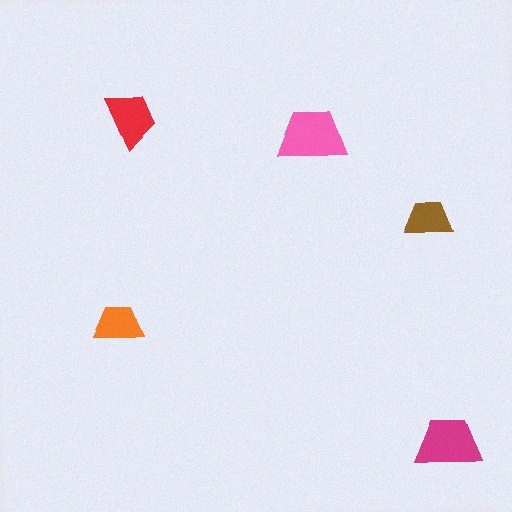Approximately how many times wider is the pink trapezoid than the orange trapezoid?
About 1.5 times wider.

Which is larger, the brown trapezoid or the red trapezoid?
The red one.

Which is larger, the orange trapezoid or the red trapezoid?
The red one.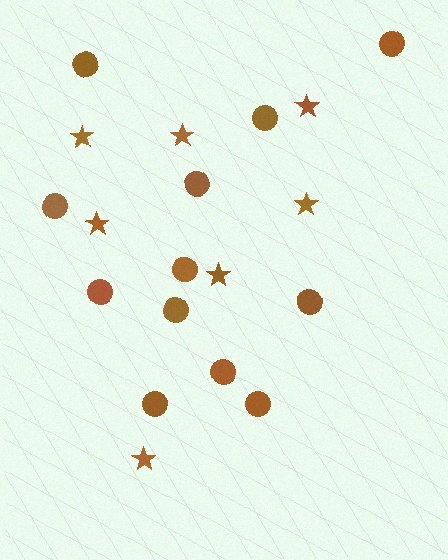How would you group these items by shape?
There are 2 groups: one group of stars (7) and one group of circles (12).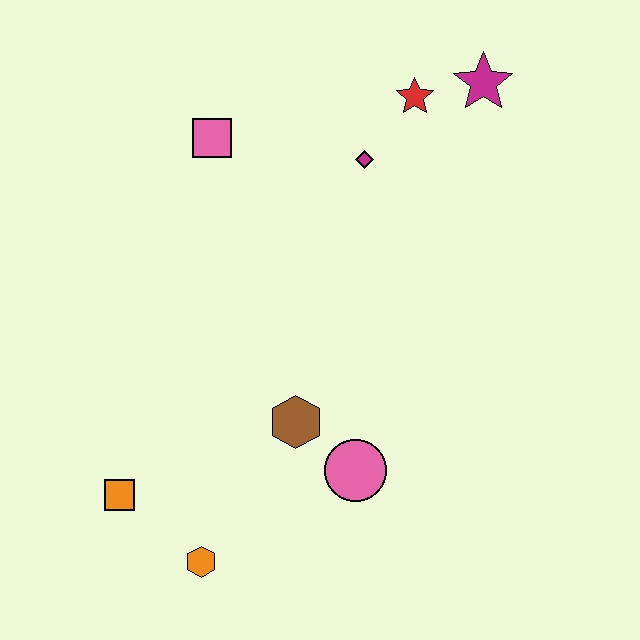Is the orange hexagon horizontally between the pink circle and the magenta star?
No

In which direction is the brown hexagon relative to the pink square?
The brown hexagon is below the pink square.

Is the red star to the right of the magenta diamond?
Yes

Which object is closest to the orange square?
The orange hexagon is closest to the orange square.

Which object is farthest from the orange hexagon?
The magenta star is farthest from the orange hexagon.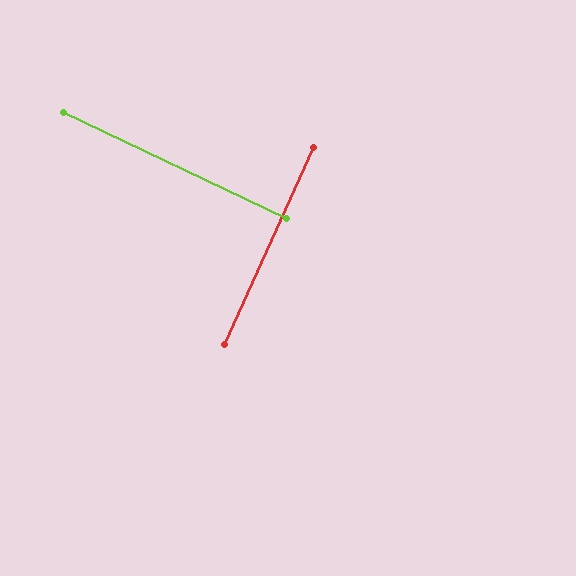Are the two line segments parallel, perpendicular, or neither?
Perpendicular — they meet at approximately 89°.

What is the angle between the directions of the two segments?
Approximately 89 degrees.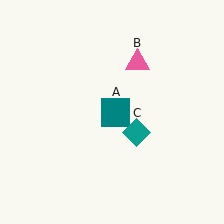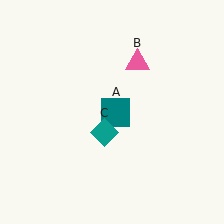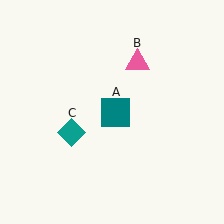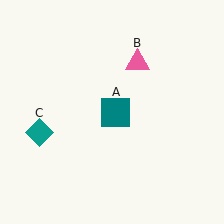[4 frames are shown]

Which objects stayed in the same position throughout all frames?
Teal square (object A) and pink triangle (object B) remained stationary.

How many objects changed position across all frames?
1 object changed position: teal diamond (object C).